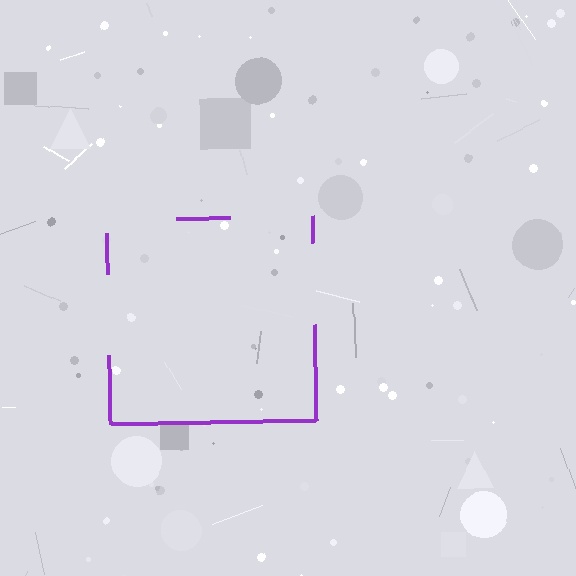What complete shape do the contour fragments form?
The contour fragments form a square.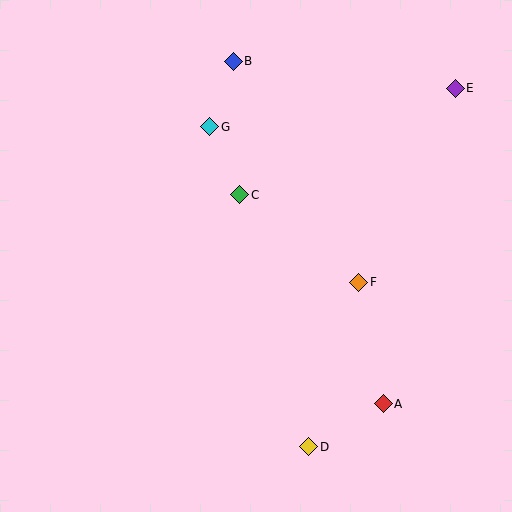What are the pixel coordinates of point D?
Point D is at (309, 447).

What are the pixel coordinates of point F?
Point F is at (359, 282).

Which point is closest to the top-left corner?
Point B is closest to the top-left corner.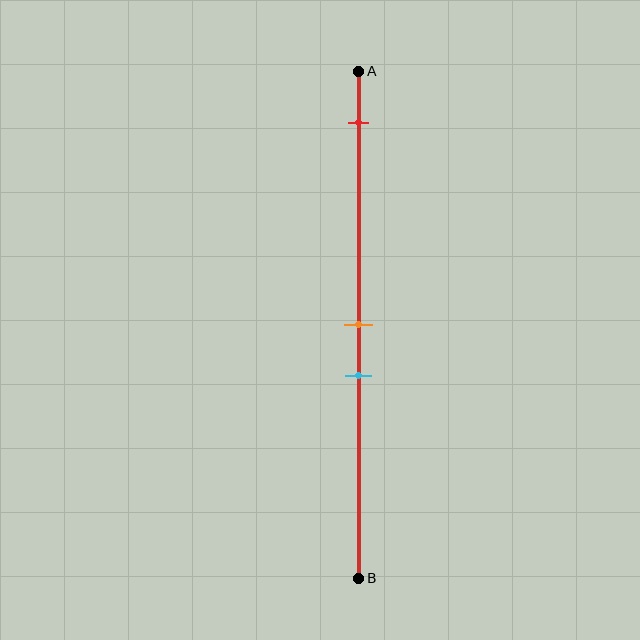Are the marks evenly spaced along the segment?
No, the marks are not evenly spaced.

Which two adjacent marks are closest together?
The orange and cyan marks are the closest adjacent pair.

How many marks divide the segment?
There are 3 marks dividing the segment.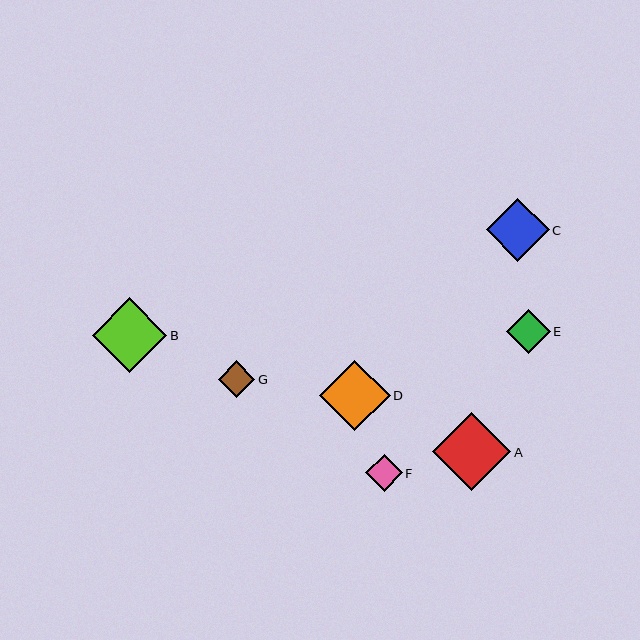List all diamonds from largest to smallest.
From largest to smallest: A, B, D, C, E, G, F.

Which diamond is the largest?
Diamond A is the largest with a size of approximately 78 pixels.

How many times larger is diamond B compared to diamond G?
Diamond B is approximately 2.0 times the size of diamond G.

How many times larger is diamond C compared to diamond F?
Diamond C is approximately 1.7 times the size of diamond F.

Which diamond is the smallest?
Diamond F is the smallest with a size of approximately 37 pixels.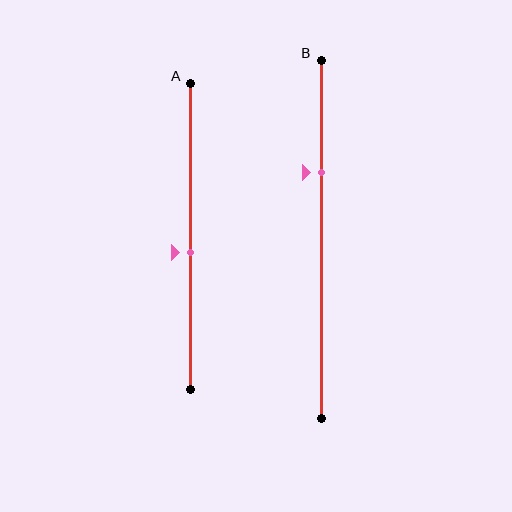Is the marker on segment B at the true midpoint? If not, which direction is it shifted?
No, the marker on segment B is shifted upward by about 19% of the segment length.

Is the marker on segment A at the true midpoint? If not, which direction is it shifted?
No, the marker on segment A is shifted downward by about 5% of the segment length.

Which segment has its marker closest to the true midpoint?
Segment A has its marker closest to the true midpoint.